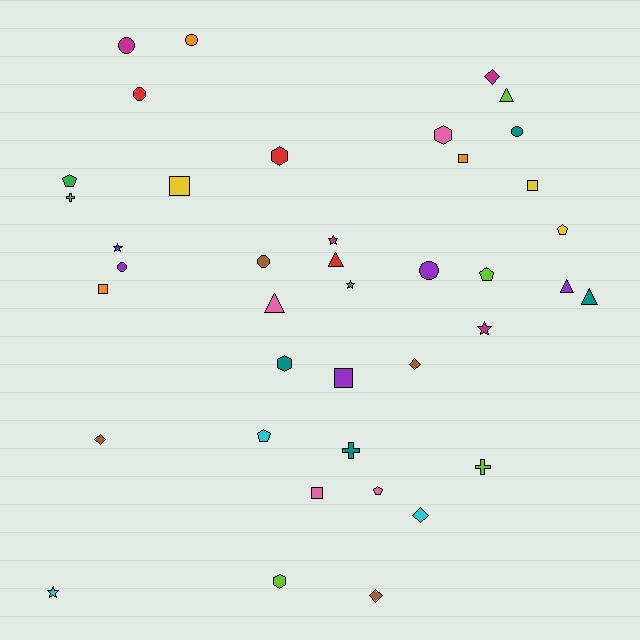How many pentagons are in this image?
There are 5 pentagons.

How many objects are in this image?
There are 40 objects.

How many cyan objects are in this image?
There are 3 cyan objects.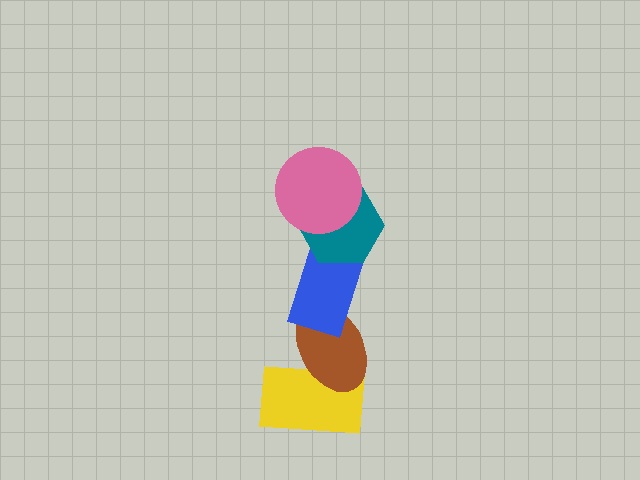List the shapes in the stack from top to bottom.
From top to bottom: the pink circle, the teal hexagon, the blue rectangle, the brown ellipse, the yellow rectangle.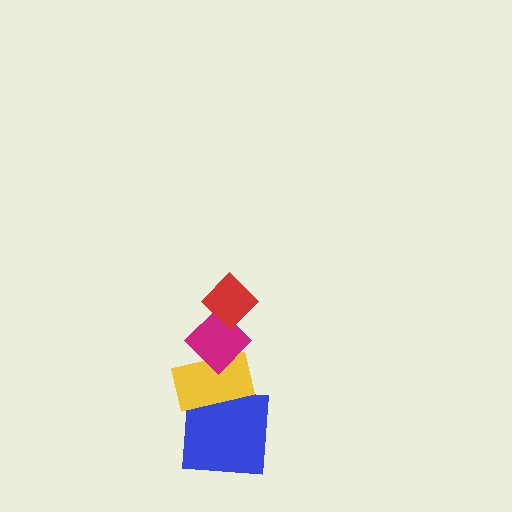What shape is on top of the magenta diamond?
The red diamond is on top of the magenta diamond.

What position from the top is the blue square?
The blue square is 4th from the top.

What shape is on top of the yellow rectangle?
The magenta diamond is on top of the yellow rectangle.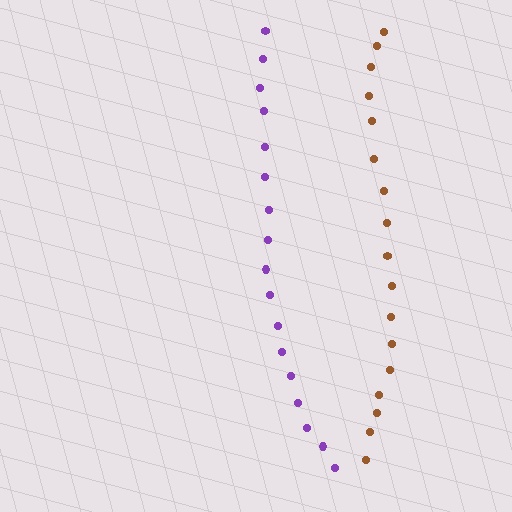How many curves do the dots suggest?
There are 2 distinct paths.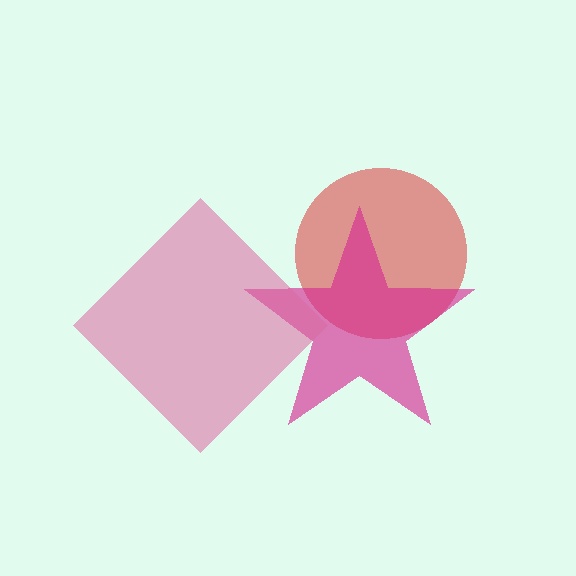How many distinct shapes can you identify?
There are 3 distinct shapes: a red circle, a magenta star, a pink diamond.